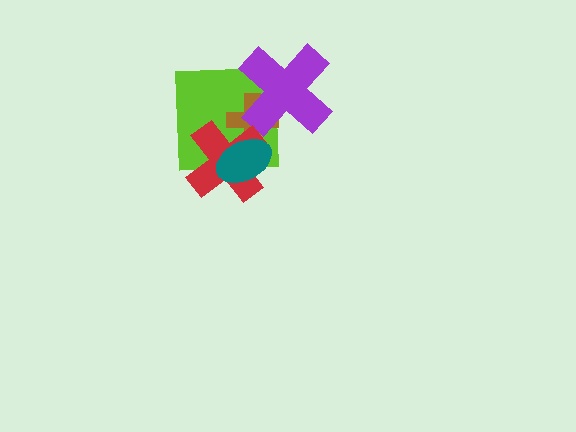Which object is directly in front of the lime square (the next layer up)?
The brown cross is directly in front of the lime square.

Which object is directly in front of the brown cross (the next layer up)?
The purple cross is directly in front of the brown cross.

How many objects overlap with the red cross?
3 objects overlap with the red cross.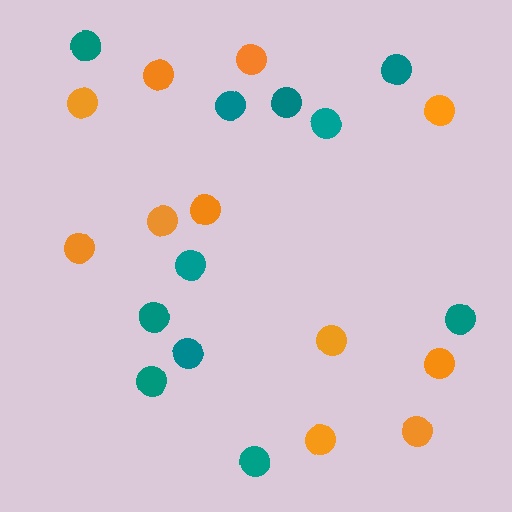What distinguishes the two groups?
There are 2 groups: one group of orange circles (11) and one group of teal circles (11).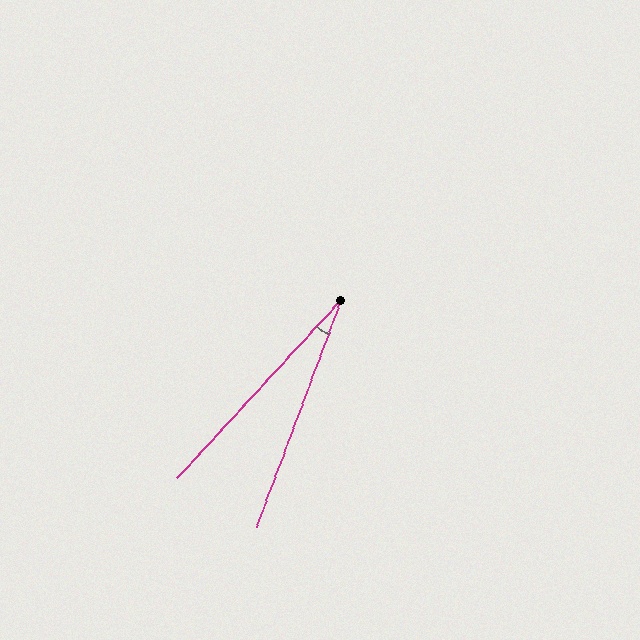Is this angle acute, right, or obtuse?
It is acute.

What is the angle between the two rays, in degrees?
Approximately 22 degrees.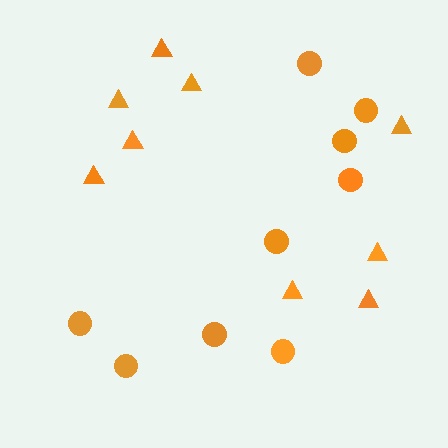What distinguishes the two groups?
There are 2 groups: one group of circles (9) and one group of triangles (9).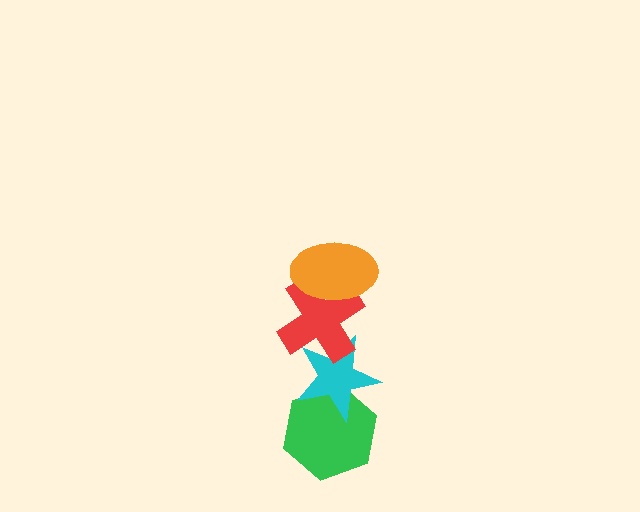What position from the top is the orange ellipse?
The orange ellipse is 1st from the top.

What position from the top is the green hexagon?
The green hexagon is 4th from the top.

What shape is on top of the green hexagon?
The cyan star is on top of the green hexagon.